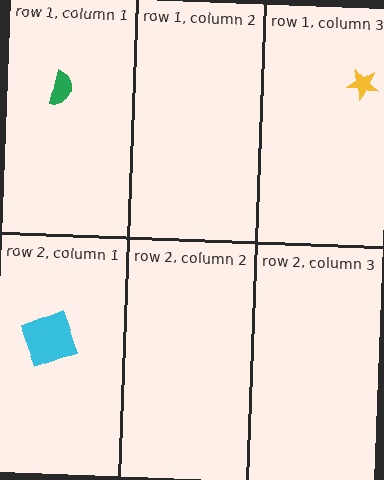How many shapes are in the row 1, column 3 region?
1.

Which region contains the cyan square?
The row 2, column 1 region.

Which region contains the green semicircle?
The row 1, column 1 region.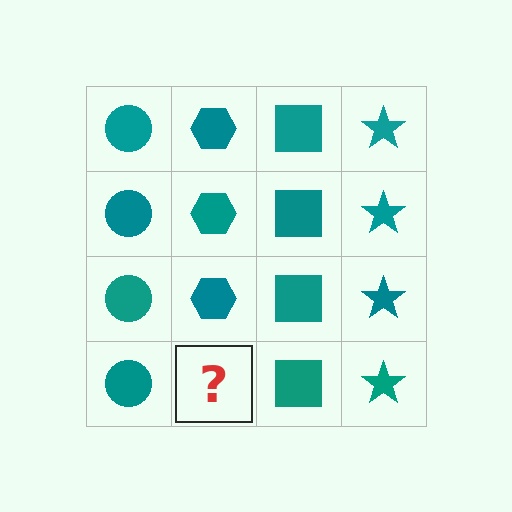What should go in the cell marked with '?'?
The missing cell should contain a teal hexagon.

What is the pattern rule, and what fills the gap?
The rule is that each column has a consistent shape. The gap should be filled with a teal hexagon.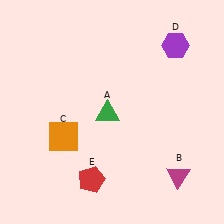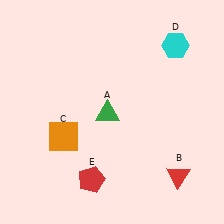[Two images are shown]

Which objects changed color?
B changed from magenta to red. D changed from purple to cyan.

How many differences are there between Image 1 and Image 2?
There are 2 differences between the two images.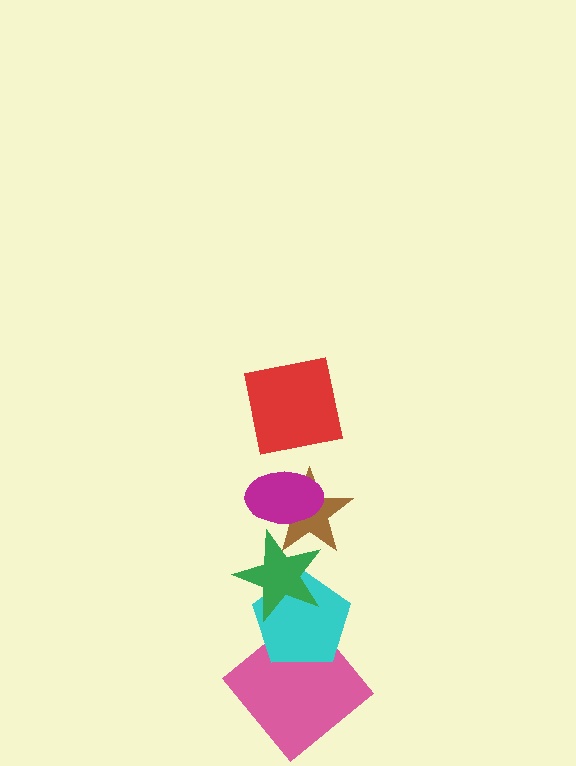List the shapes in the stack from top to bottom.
From top to bottom: the red square, the magenta ellipse, the brown star, the green star, the cyan pentagon, the pink diamond.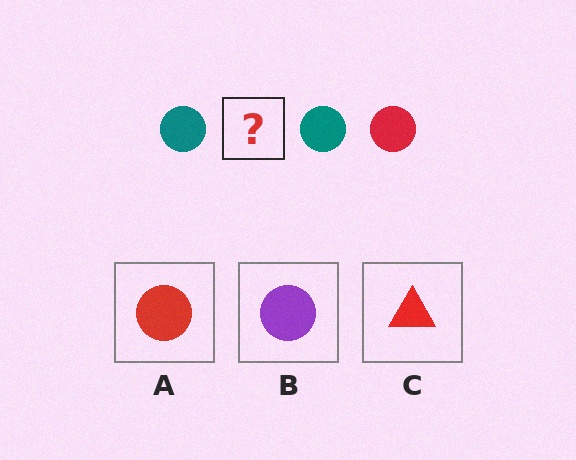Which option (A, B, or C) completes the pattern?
A.